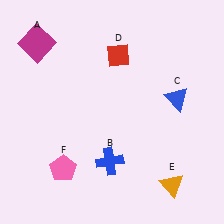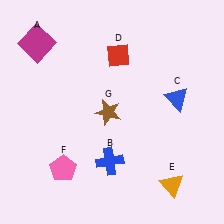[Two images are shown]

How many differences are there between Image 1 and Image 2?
There is 1 difference between the two images.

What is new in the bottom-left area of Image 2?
A brown star (G) was added in the bottom-left area of Image 2.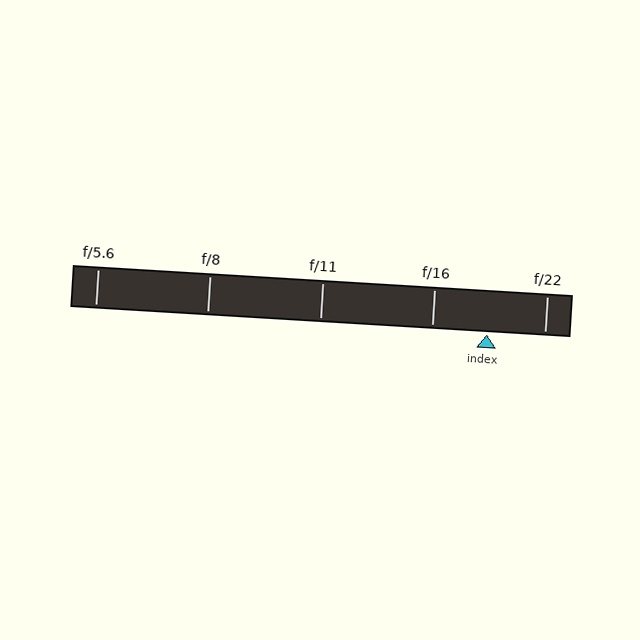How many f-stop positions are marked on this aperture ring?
There are 5 f-stop positions marked.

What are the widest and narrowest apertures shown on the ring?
The widest aperture shown is f/5.6 and the narrowest is f/22.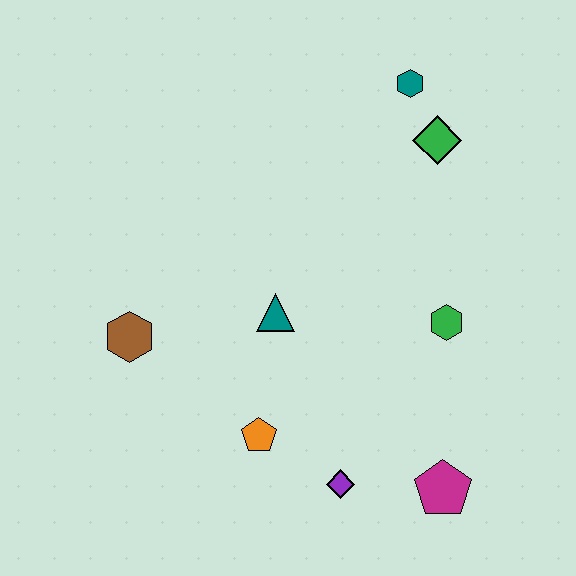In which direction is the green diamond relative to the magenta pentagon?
The green diamond is above the magenta pentagon.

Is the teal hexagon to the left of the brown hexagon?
No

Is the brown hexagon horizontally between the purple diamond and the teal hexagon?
No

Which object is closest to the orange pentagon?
The purple diamond is closest to the orange pentagon.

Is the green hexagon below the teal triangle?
Yes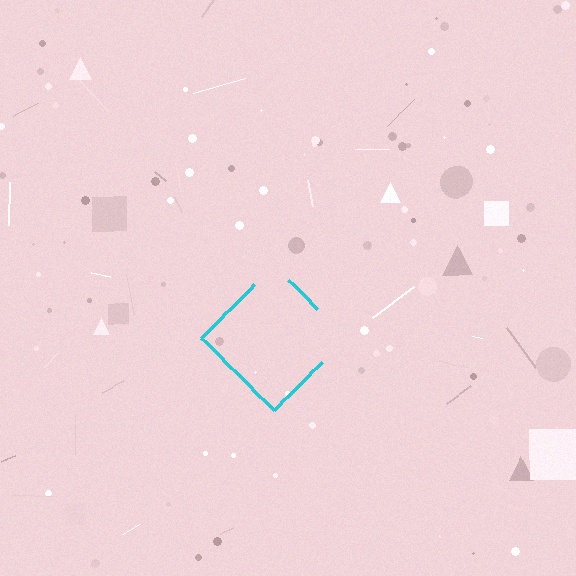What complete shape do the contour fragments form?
The contour fragments form a diamond.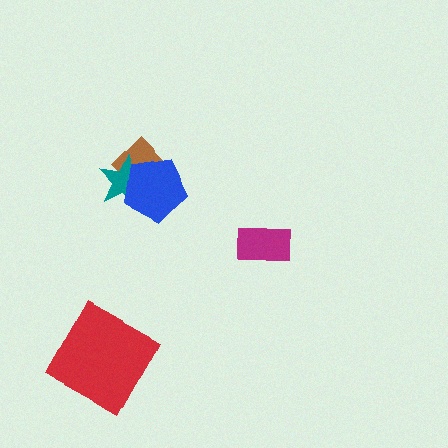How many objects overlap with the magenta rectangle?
0 objects overlap with the magenta rectangle.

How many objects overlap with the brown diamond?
2 objects overlap with the brown diamond.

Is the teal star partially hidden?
Yes, it is partially covered by another shape.